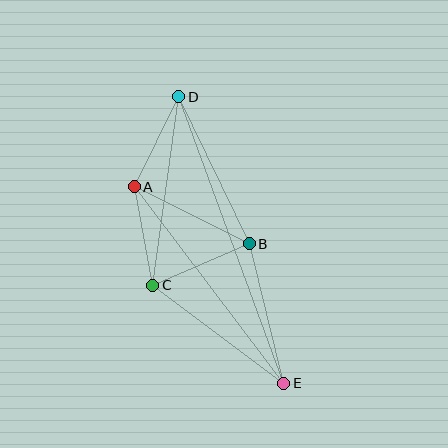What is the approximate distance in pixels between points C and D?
The distance between C and D is approximately 190 pixels.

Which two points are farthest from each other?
Points D and E are farthest from each other.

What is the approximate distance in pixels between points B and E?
The distance between B and E is approximately 144 pixels.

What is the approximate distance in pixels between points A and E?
The distance between A and E is approximately 247 pixels.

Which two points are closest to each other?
Points A and D are closest to each other.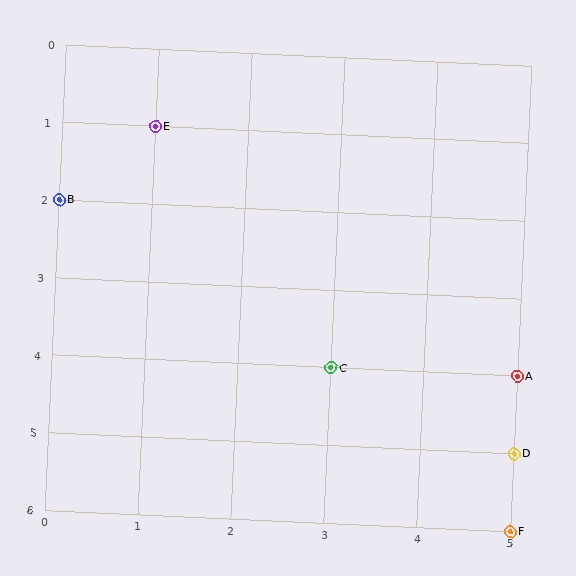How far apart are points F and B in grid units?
Points F and B are 5 columns and 4 rows apart (about 6.4 grid units diagonally).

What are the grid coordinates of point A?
Point A is at grid coordinates (5, 4).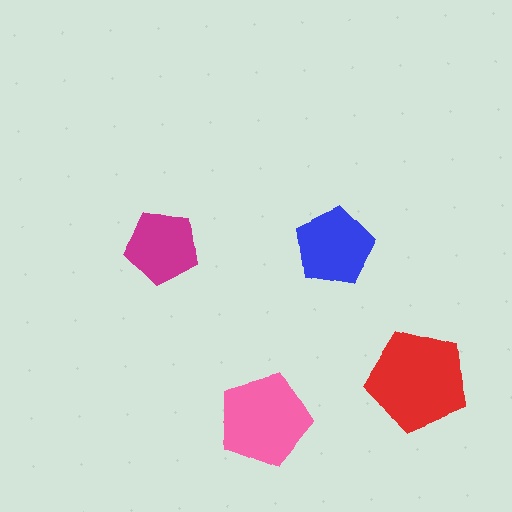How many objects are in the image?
There are 4 objects in the image.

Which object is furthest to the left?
The magenta pentagon is leftmost.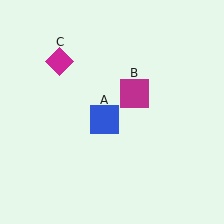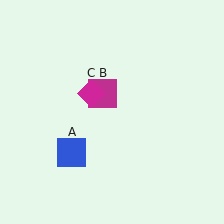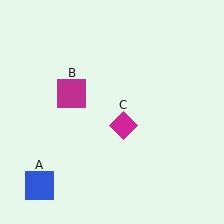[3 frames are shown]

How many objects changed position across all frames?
3 objects changed position: blue square (object A), magenta square (object B), magenta diamond (object C).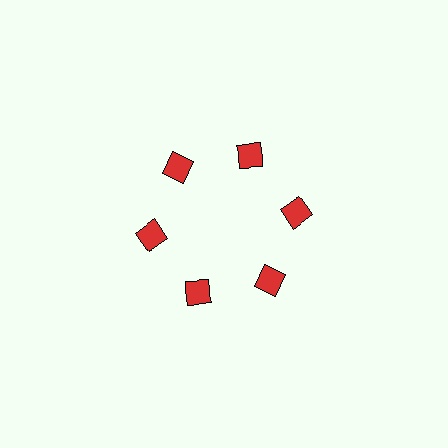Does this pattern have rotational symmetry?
Yes, this pattern has 6-fold rotational symmetry. It looks the same after rotating 60 degrees around the center.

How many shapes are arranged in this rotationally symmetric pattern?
There are 6 shapes, arranged in 6 groups of 1.